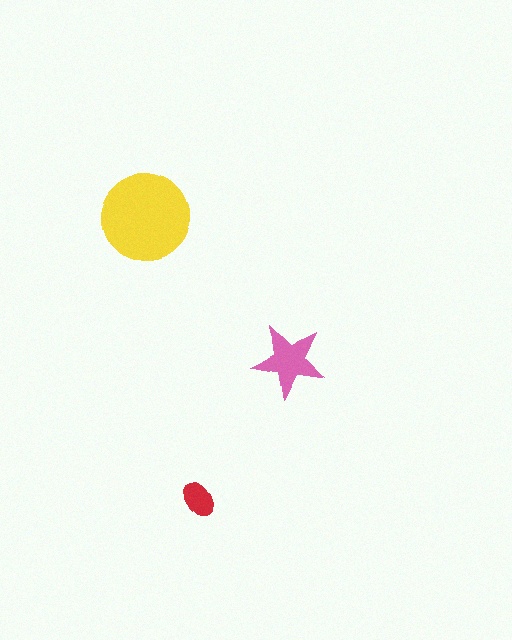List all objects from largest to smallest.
The yellow circle, the pink star, the red ellipse.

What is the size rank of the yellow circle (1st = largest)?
1st.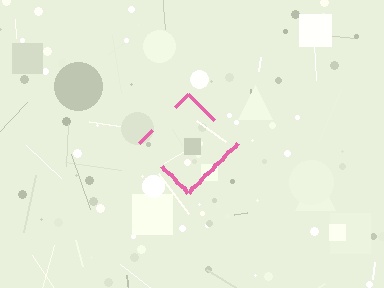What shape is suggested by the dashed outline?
The dashed outline suggests a diamond.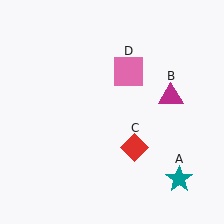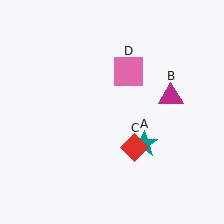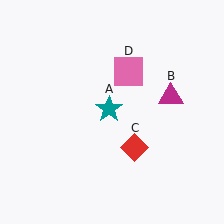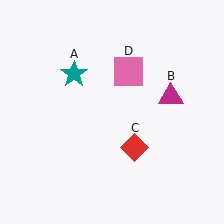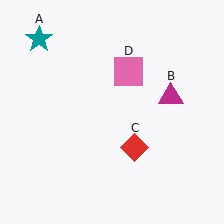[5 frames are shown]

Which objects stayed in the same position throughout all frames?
Magenta triangle (object B) and red diamond (object C) and pink square (object D) remained stationary.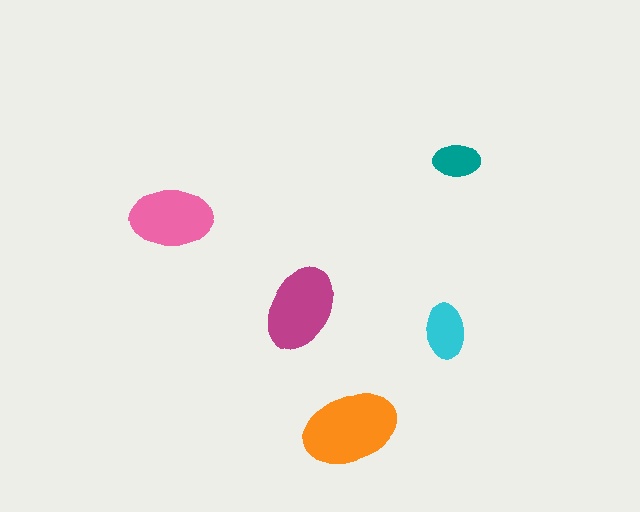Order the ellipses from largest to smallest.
the orange one, the magenta one, the pink one, the cyan one, the teal one.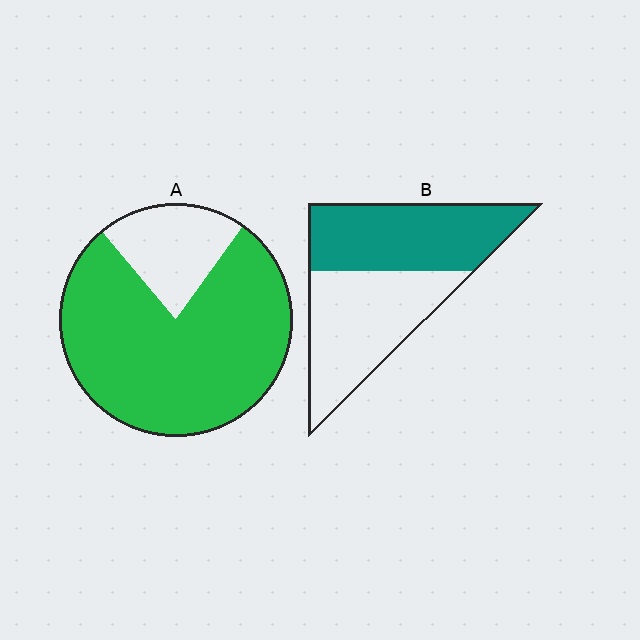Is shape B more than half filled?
Roughly half.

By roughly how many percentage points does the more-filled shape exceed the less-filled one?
By roughly 30 percentage points (A over B).